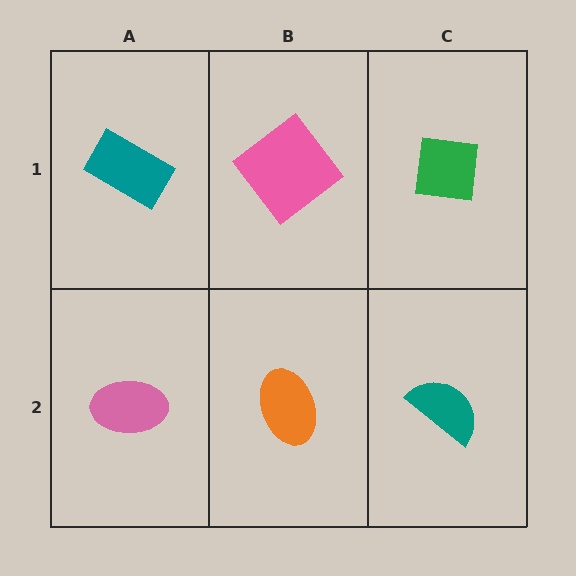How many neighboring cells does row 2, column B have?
3.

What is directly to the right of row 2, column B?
A teal semicircle.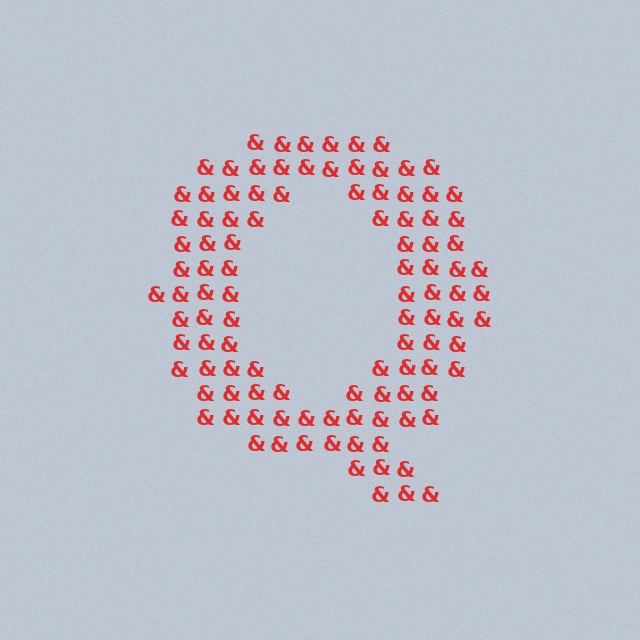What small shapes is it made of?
It is made of small ampersands.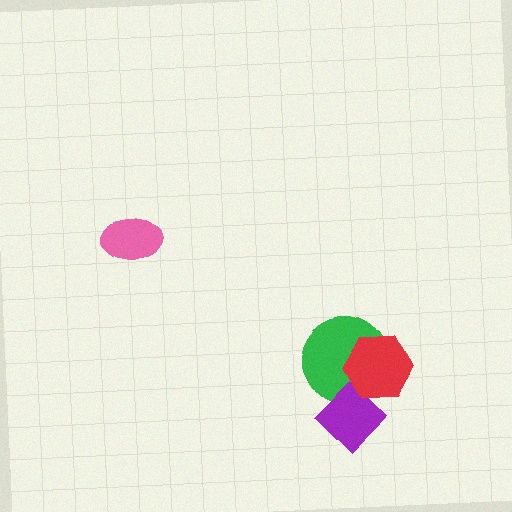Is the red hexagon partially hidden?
No, no other shape covers it.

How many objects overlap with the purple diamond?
2 objects overlap with the purple diamond.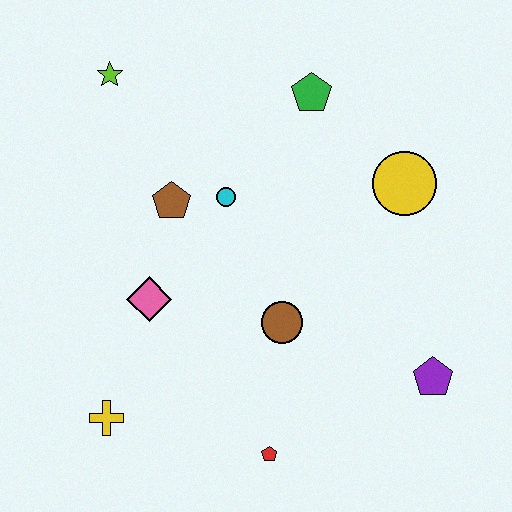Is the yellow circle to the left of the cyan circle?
No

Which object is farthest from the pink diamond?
The purple pentagon is farthest from the pink diamond.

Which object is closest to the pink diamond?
The brown pentagon is closest to the pink diamond.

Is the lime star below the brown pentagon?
No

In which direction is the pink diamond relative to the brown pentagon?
The pink diamond is below the brown pentagon.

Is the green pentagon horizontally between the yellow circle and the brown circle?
Yes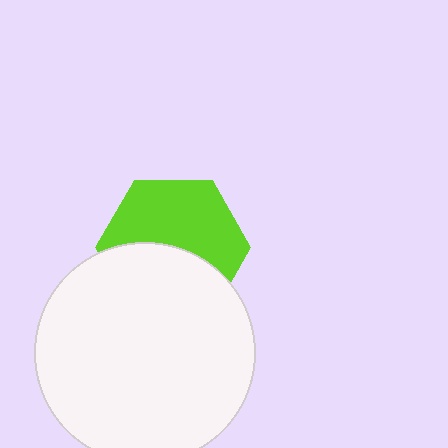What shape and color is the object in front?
The object in front is a white circle.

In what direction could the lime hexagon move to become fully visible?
The lime hexagon could move up. That would shift it out from behind the white circle entirely.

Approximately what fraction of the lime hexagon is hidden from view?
Roughly 45% of the lime hexagon is hidden behind the white circle.